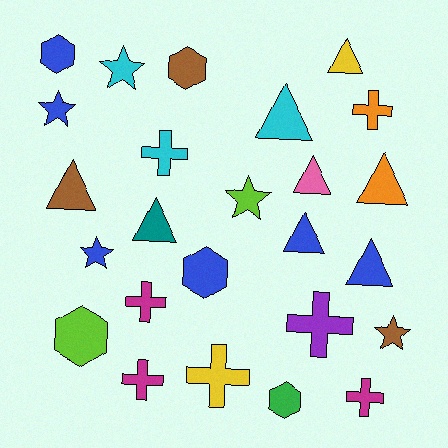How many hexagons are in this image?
There are 5 hexagons.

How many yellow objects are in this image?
There are 2 yellow objects.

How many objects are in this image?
There are 25 objects.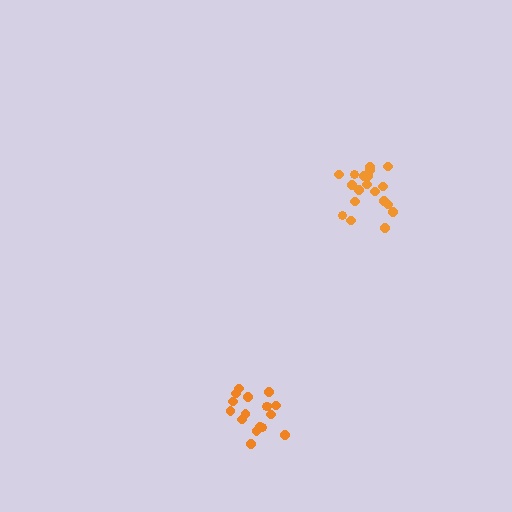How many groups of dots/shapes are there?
There are 2 groups.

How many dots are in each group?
Group 1: 19 dots, Group 2: 17 dots (36 total).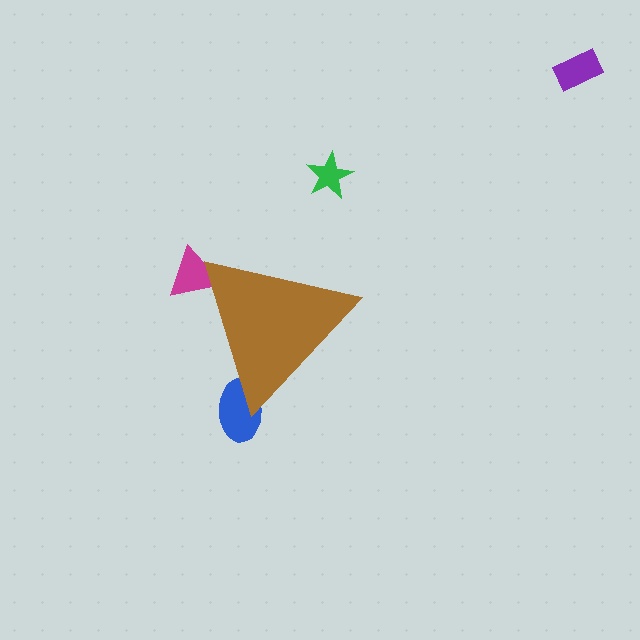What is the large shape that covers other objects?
A brown triangle.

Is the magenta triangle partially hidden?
Yes, the magenta triangle is partially hidden behind the brown triangle.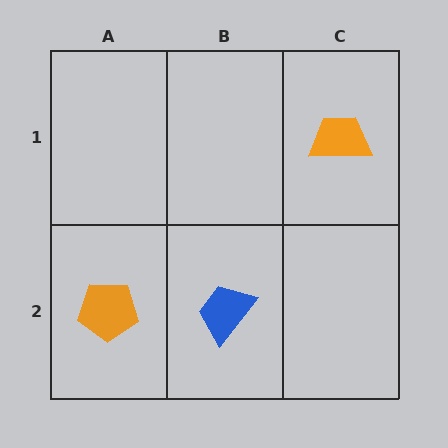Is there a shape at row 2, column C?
No, that cell is empty.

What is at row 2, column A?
An orange pentagon.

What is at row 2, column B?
A blue trapezoid.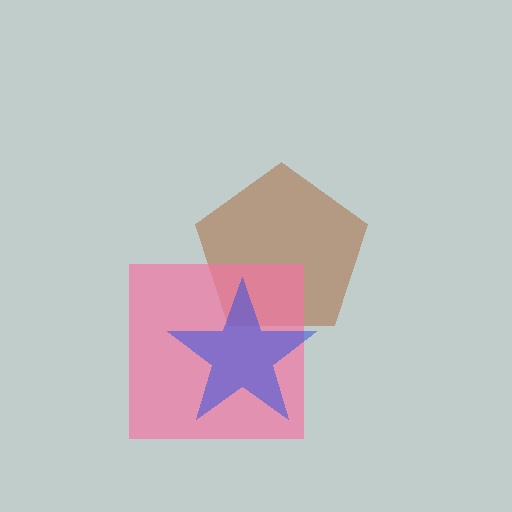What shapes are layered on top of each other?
The layered shapes are: a brown pentagon, a pink square, a blue star.